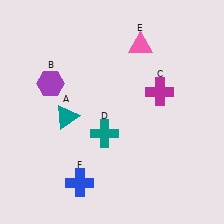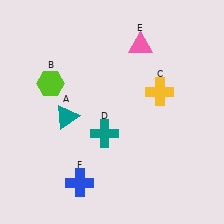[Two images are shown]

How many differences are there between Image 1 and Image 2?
There are 2 differences between the two images.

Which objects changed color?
B changed from purple to lime. C changed from magenta to yellow.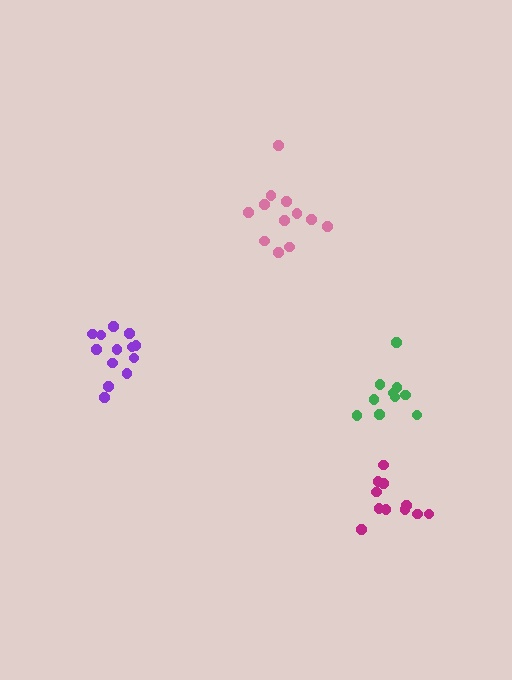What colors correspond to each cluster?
The clusters are colored: pink, magenta, purple, green.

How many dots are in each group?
Group 1: 12 dots, Group 2: 11 dots, Group 3: 13 dots, Group 4: 10 dots (46 total).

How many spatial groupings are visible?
There are 4 spatial groupings.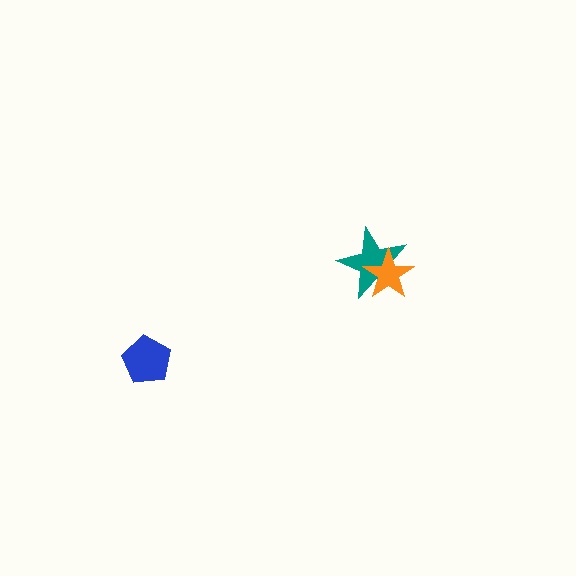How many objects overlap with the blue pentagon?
0 objects overlap with the blue pentagon.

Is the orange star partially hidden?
No, no other shape covers it.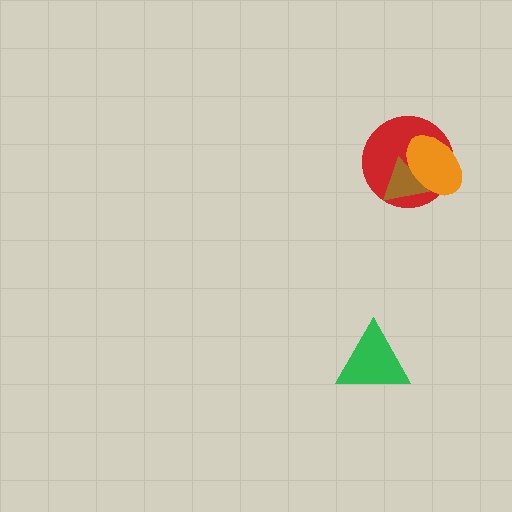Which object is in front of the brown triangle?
The orange ellipse is in front of the brown triangle.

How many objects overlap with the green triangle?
0 objects overlap with the green triangle.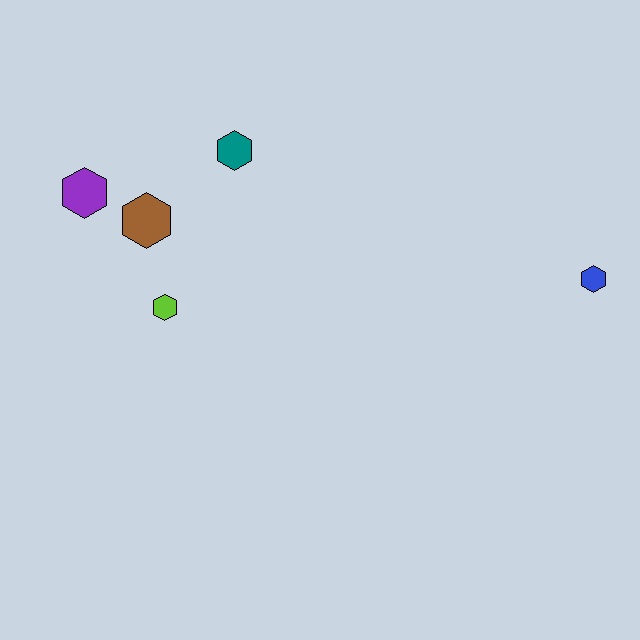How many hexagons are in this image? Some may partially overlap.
There are 5 hexagons.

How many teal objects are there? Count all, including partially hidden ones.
There is 1 teal object.